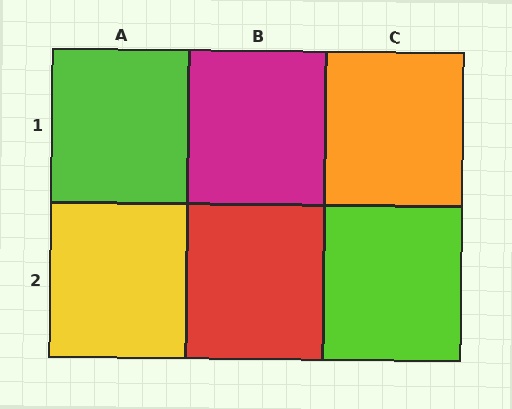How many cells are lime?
2 cells are lime.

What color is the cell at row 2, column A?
Yellow.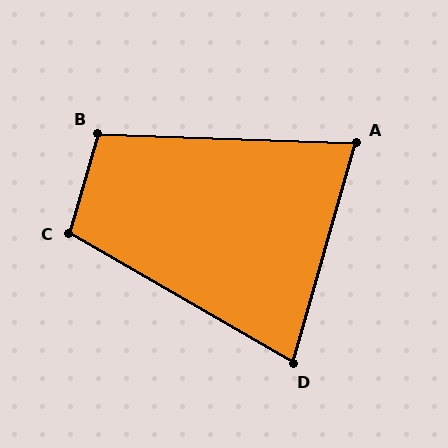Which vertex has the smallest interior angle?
D, at approximately 76 degrees.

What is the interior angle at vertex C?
Approximately 104 degrees (obtuse).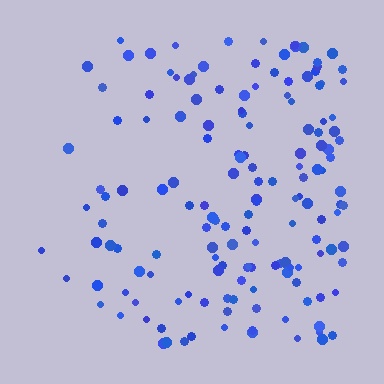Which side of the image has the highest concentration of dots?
The right.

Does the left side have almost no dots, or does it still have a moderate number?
Still a moderate number, just noticeably fewer than the right.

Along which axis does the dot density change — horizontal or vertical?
Horizontal.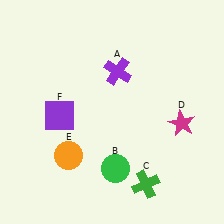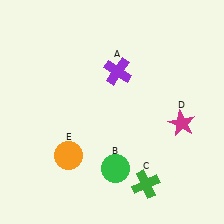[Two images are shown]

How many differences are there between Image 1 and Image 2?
There is 1 difference between the two images.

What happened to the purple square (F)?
The purple square (F) was removed in Image 2. It was in the bottom-left area of Image 1.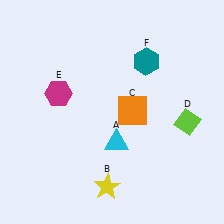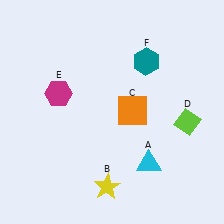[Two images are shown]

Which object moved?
The cyan triangle (A) moved right.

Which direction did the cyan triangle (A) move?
The cyan triangle (A) moved right.